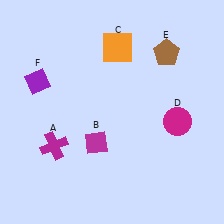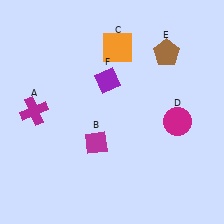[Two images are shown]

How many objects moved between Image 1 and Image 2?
2 objects moved between the two images.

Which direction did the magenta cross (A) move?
The magenta cross (A) moved up.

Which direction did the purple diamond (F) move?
The purple diamond (F) moved right.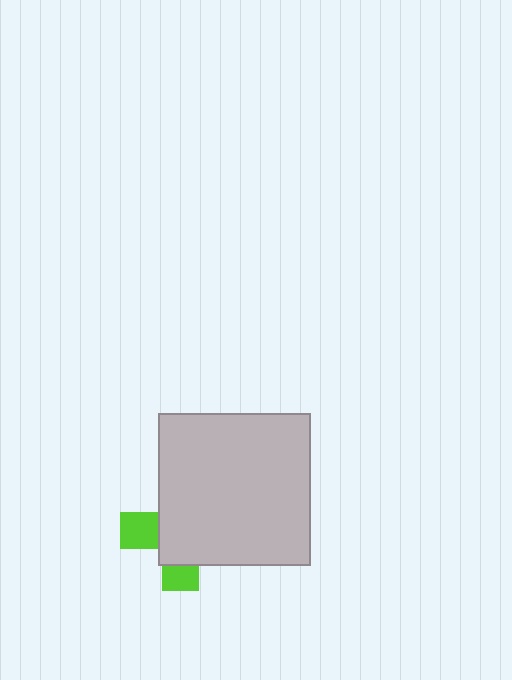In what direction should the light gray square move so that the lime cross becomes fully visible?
The light gray square should move toward the upper-right. That is the shortest direction to clear the overlap and leave the lime cross fully visible.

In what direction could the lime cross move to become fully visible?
The lime cross could move toward the lower-left. That would shift it out from behind the light gray square entirely.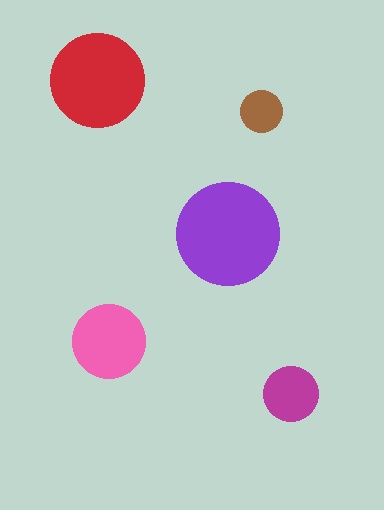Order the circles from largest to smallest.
the purple one, the red one, the pink one, the magenta one, the brown one.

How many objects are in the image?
There are 5 objects in the image.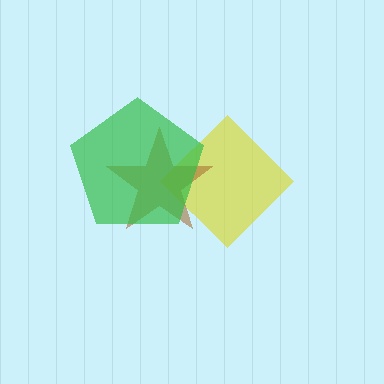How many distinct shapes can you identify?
There are 3 distinct shapes: a yellow diamond, a brown star, a green pentagon.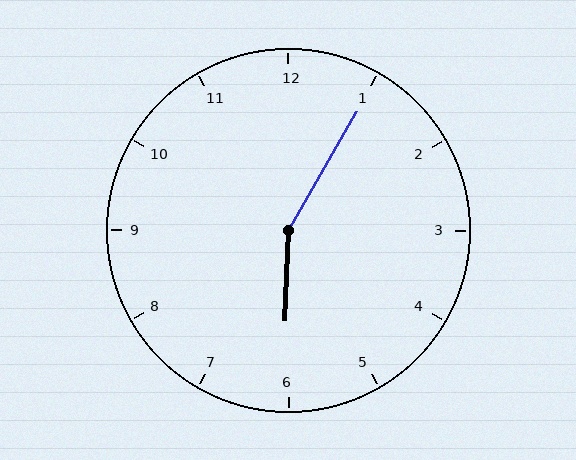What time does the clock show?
6:05.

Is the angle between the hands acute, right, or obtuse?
It is obtuse.